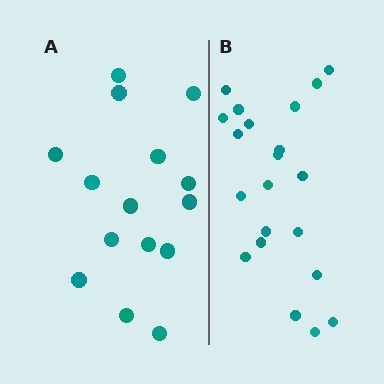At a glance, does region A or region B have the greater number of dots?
Region B (the right region) has more dots.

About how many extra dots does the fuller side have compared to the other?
Region B has about 6 more dots than region A.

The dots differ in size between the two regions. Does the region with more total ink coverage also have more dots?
No. Region A has more total ink coverage because its dots are larger, but region B actually contains more individual dots. Total area can be misleading — the number of items is what matters here.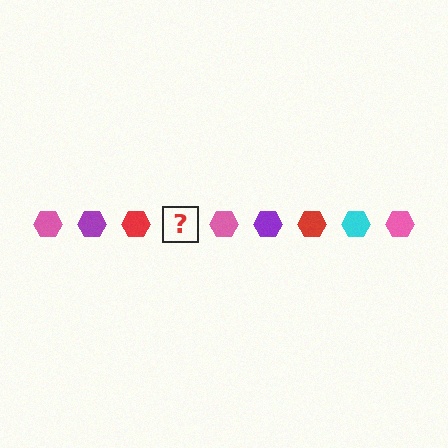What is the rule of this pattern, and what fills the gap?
The rule is that the pattern cycles through pink, purple, red, cyan hexagons. The gap should be filled with a cyan hexagon.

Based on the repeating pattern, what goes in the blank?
The blank should be a cyan hexagon.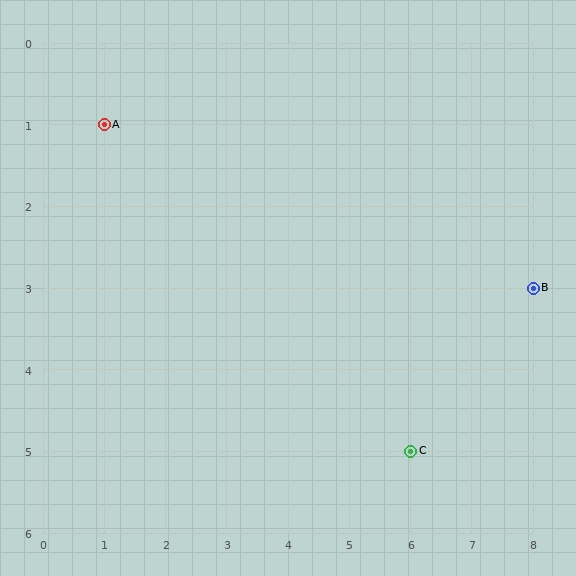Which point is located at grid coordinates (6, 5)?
Point C is at (6, 5).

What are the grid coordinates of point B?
Point B is at grid coordinates (8, 3).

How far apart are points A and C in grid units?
Points A and C are 5 columns and 4 rows apart (about 6.4 grid units diagonally).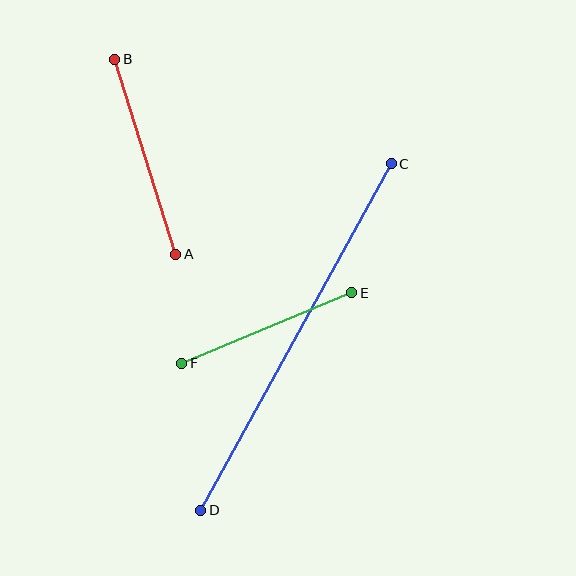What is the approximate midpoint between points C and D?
The midpoint is at approximately (296, 337) pixels.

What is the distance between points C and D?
The distance is approximately 396 pixels.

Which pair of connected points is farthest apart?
Points C and D are farthest apart.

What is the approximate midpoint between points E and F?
The midpoint is at approximately (267, 328) pixels.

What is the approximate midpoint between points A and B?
The midpoint is at approximately (146, 157) pixels.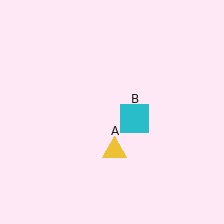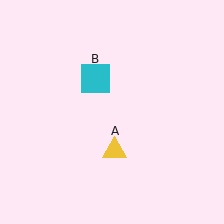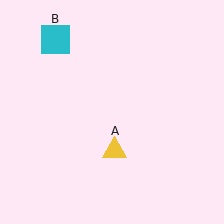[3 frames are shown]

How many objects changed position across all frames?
1 object changed position: cyan square (object B).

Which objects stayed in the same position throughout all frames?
Yellow triangle (object A) remained stationary.